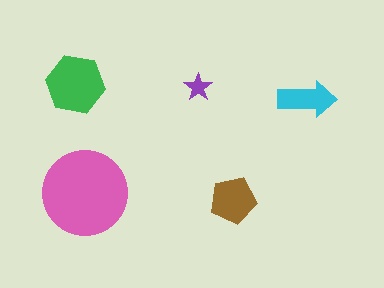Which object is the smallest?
The purple star.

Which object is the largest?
The pink circle.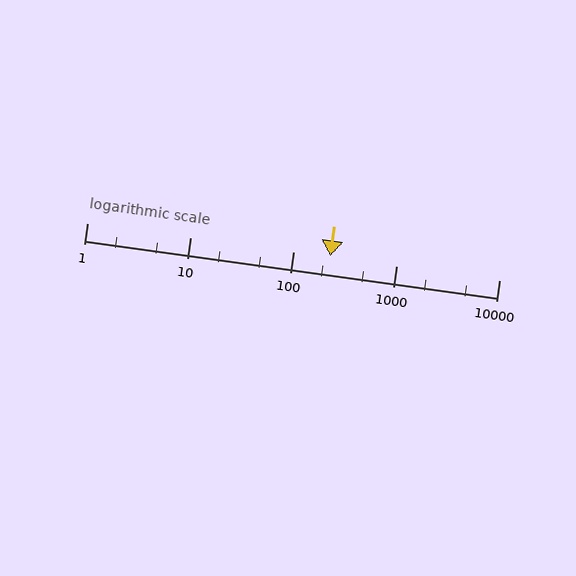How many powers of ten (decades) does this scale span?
The scale spans 4 decades, from 1 to 10000.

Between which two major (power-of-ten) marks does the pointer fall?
The pointer is between 100 and 1000.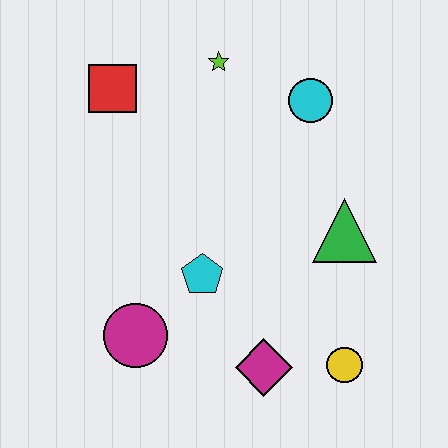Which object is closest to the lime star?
The cyan circle is closest to the lime star.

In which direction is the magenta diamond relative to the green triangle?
The magenta diamond is below the green triangle.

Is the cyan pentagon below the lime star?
Yes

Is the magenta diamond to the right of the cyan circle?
No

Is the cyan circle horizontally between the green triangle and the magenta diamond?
Yes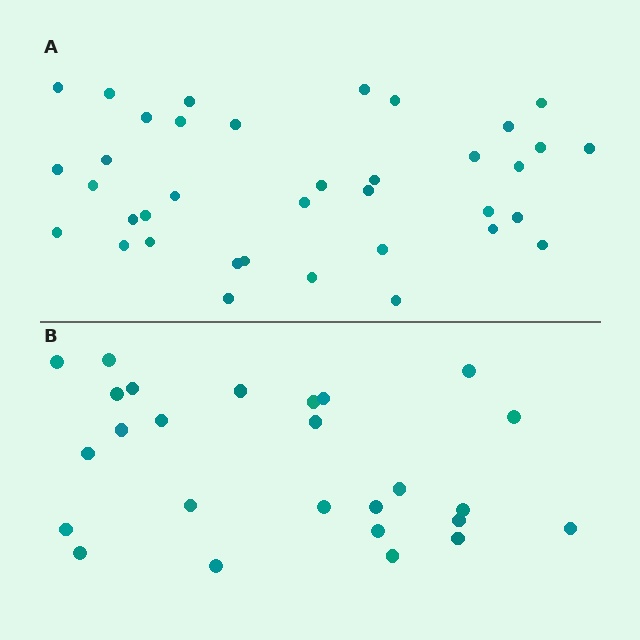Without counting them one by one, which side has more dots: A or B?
Region A (the top region) has more dots.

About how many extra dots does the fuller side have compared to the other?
Region A has roughly 12 or so more dots than region B.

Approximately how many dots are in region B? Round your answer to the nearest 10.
About 30 dots. (The exact count is 26, which rounds to 30.)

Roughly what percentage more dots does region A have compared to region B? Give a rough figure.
About 40% more.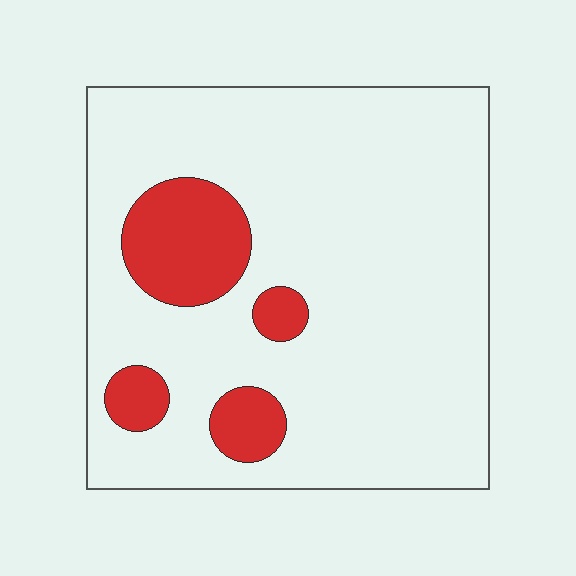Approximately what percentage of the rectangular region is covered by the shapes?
Approximately 15%.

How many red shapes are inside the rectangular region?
4.